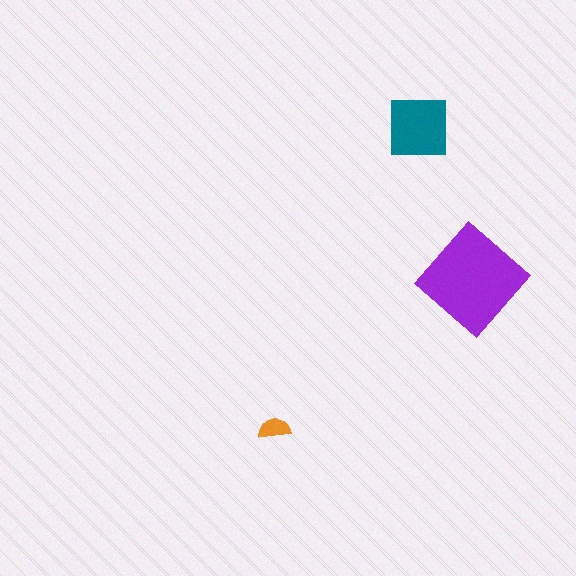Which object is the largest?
The purple diamond.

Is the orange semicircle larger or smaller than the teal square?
Smaller.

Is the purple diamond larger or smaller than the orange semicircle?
Larger.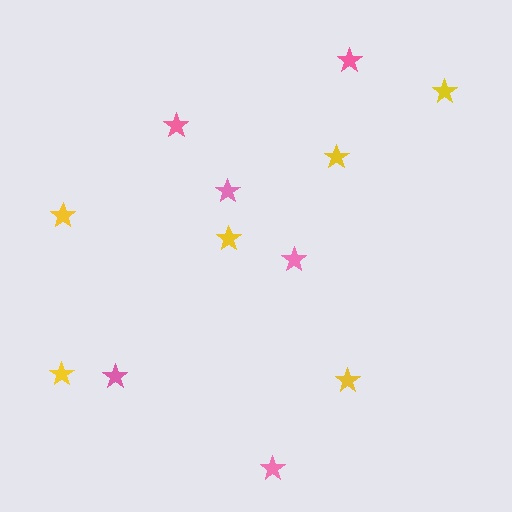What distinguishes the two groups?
There are 2 groups: one group of pink stars (6) and one group of yellow stars (6).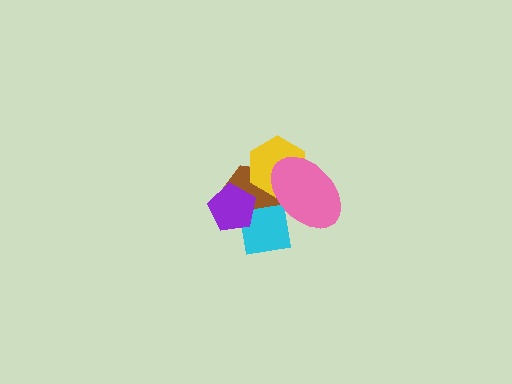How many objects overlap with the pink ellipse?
3 objects overlap with the pink ellipse.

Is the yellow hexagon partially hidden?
Yes, it is partially covered by another shape.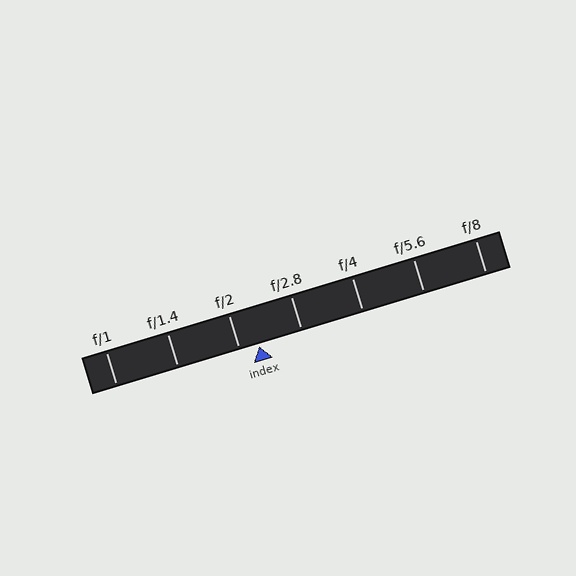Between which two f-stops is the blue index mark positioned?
The index mark is between f/2 and f/2.8.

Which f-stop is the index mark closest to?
The index mark is closest to f/2.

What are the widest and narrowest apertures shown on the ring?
The widest aperture shown is f/1 and the narrowest is f/8.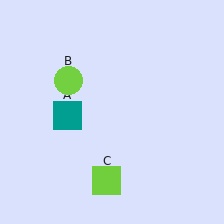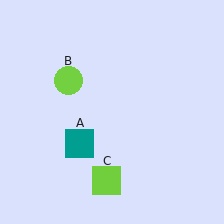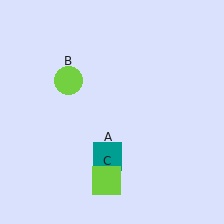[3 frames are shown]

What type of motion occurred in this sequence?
The teal square (object A) rotated counterclockwise around the center of the scene.